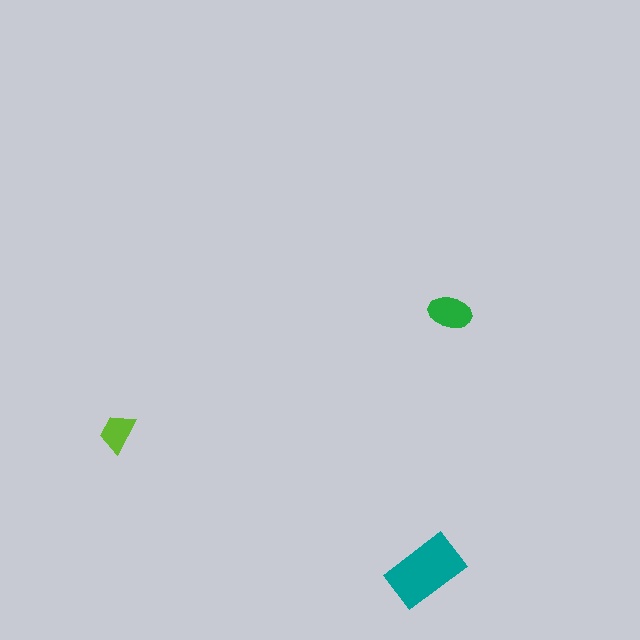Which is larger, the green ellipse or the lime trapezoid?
The green ellipse.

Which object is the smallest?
The lime trapezoid.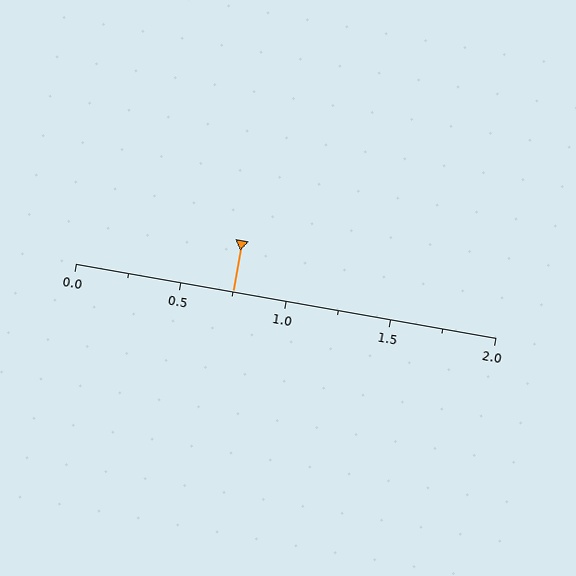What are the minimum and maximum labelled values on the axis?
The axis runs from 0.0 to 2.0.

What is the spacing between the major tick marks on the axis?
The major ticks are spaced 0.5 apart.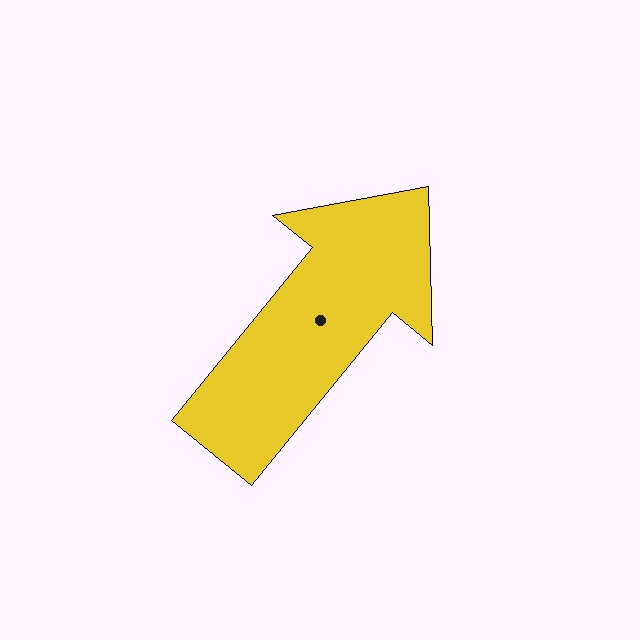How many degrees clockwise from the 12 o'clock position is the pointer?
Approximately 39 degrees.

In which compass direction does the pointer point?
Northeast.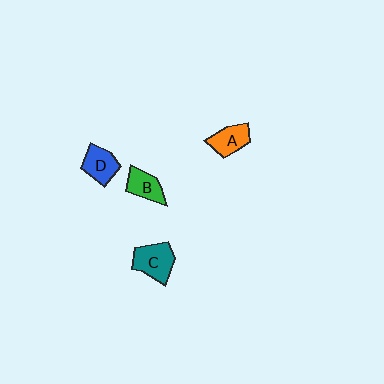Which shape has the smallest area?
Shape B (green).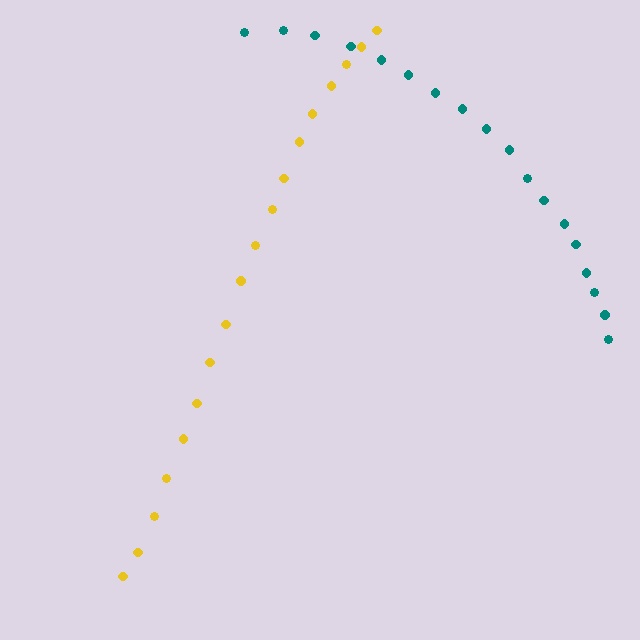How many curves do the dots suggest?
There are 2 distinct paths.